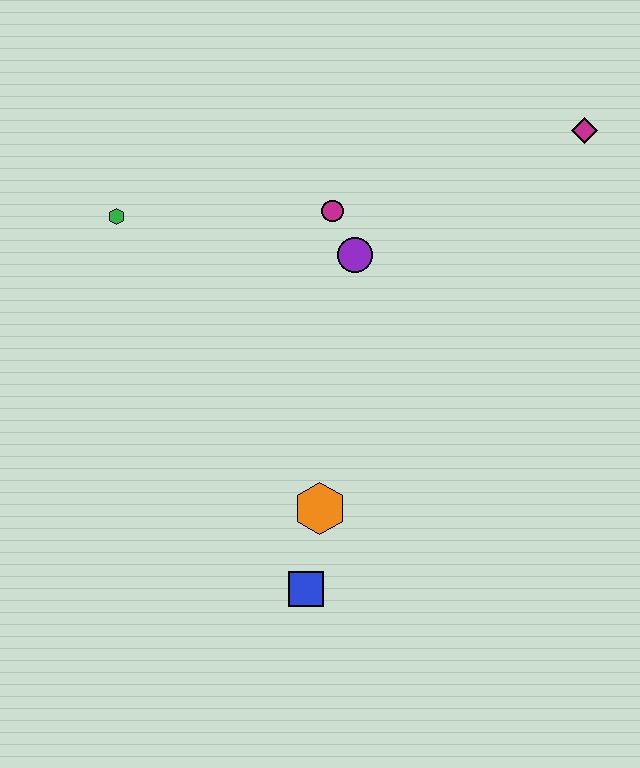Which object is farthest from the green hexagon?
The magenta diamond is farthest from the green hexagon.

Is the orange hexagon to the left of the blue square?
No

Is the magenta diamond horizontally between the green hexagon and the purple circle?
No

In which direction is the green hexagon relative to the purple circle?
The green hexagon is to the left of the purple circle.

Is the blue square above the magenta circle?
No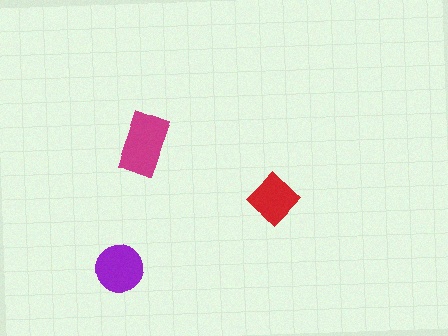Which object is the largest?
The magenta rectangle.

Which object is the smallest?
The red diamond.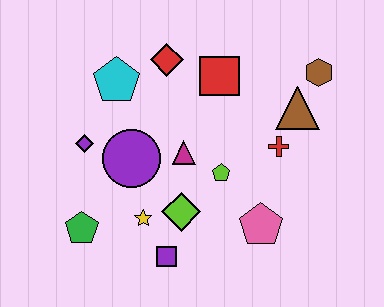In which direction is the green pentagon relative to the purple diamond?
The green pentagon is below the purple diamond.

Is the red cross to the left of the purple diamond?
No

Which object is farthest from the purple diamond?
The brown hexagon is farthest from the purple diamond.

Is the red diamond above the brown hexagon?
Yes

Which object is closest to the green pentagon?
The yellow star is closest to the green pentagon.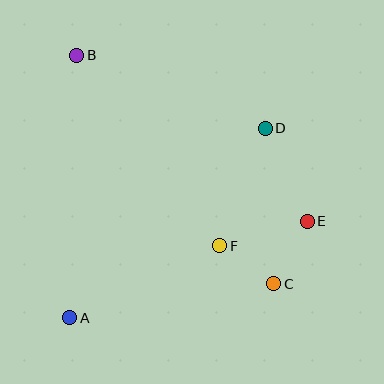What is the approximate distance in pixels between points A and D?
The distance between A and D is approximately 272 pixels.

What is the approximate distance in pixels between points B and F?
The distance between B and F is approximately 238 pixels.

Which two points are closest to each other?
Points C and F are closest to each other.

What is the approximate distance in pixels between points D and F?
The distance between D and F is approximately 126 pixels.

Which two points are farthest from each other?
Points B and C are farthest from each other.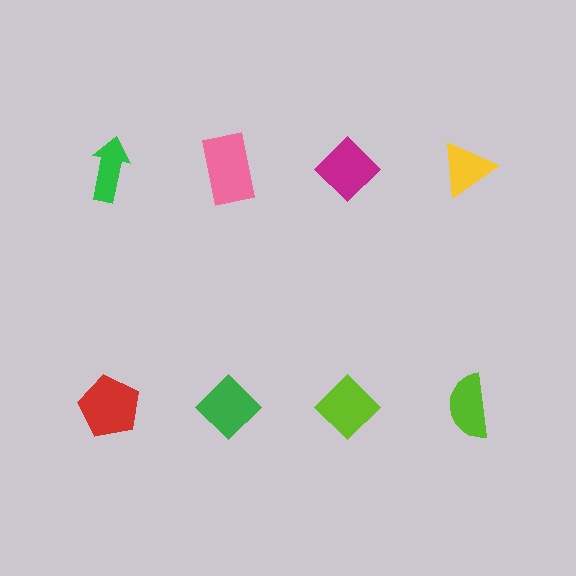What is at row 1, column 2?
A pink rectangle.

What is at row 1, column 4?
A yellow triangle.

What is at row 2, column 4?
A lime semicircle.